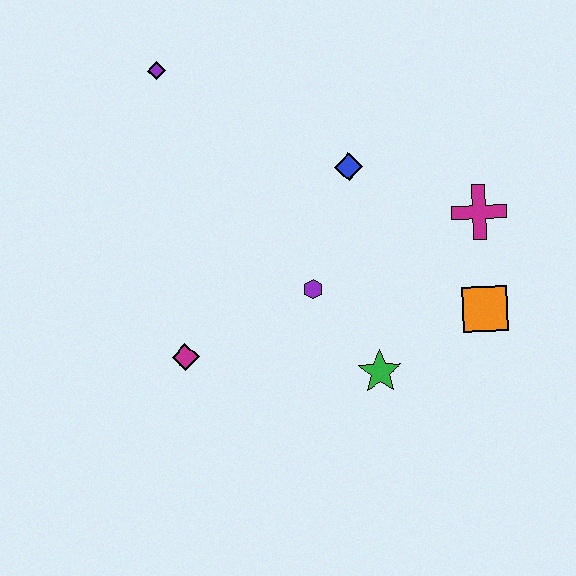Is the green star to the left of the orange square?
Yes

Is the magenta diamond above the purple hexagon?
No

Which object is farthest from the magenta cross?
The purple diamond is farthest from the magenta cross.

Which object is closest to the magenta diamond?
The purple hexagon is closest to the magenta diamond.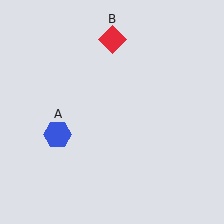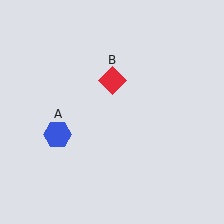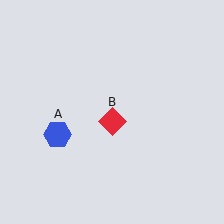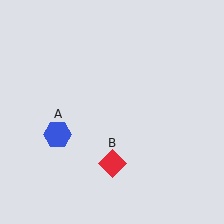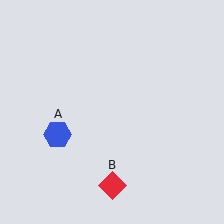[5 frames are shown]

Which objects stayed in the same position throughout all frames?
Blue hexagon (object A) remained stationary.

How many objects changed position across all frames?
1 object changed position: red diamond (object B).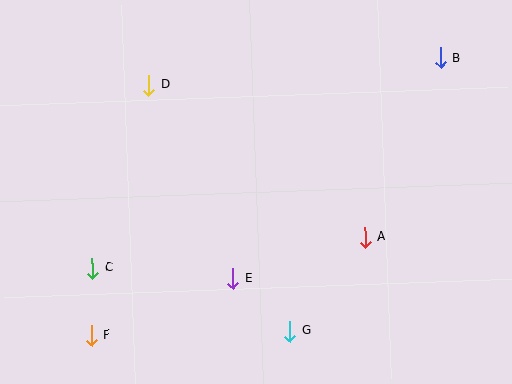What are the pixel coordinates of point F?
Point F is at (91, 335).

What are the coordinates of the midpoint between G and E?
The midpoint between G and E is at (261, 305).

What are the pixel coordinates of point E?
Point E is at (233, 279).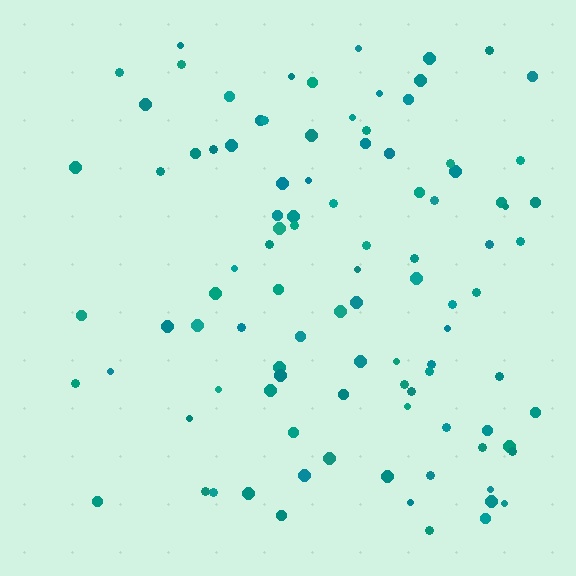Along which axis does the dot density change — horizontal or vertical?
Horizontal.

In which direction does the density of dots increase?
From left to right, with the right side densest.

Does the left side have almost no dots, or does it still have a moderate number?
Still a moderate number, just noticeably fewer than the right.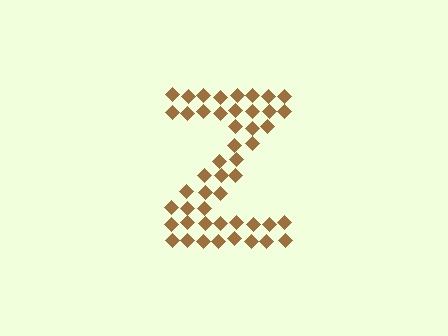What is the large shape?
The large shape is the letter Z.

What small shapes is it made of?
It is made of small diamonds.